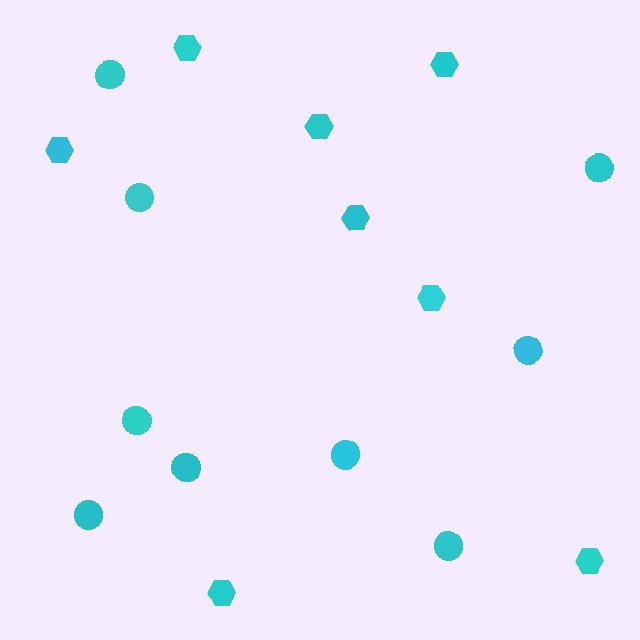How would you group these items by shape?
There are 2 groups: one group of circles (9) and one group of hexagons (8).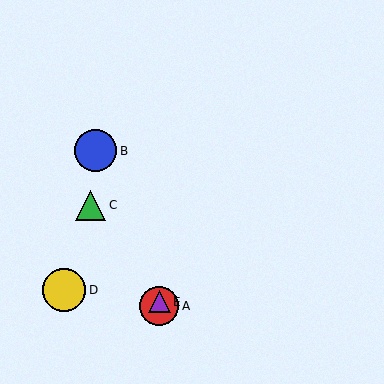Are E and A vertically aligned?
Yes, both are at x≈159.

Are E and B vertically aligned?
No, E is at x≈159 and B is at x≈96.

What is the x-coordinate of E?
Object E is at x≈159.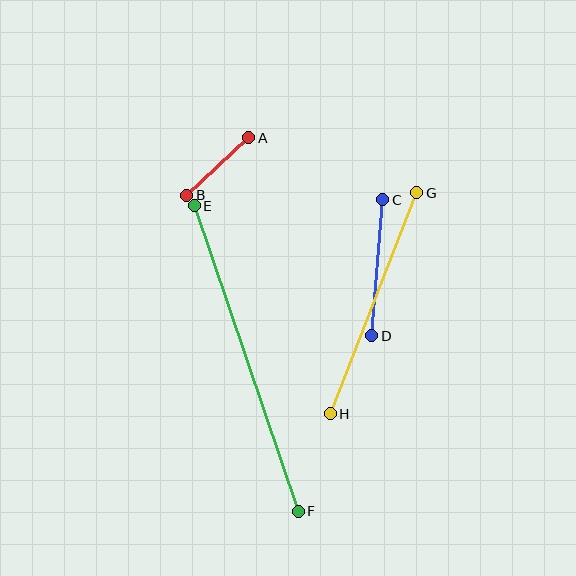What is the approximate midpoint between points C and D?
The midpoint is at approximately (377, 268) pixels.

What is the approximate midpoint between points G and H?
The midpoint is at approximately (374, 303) pixels.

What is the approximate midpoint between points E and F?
The midpoint is at approximately (246, 358) pixels.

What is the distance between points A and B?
The distance is approximately 85 pixels.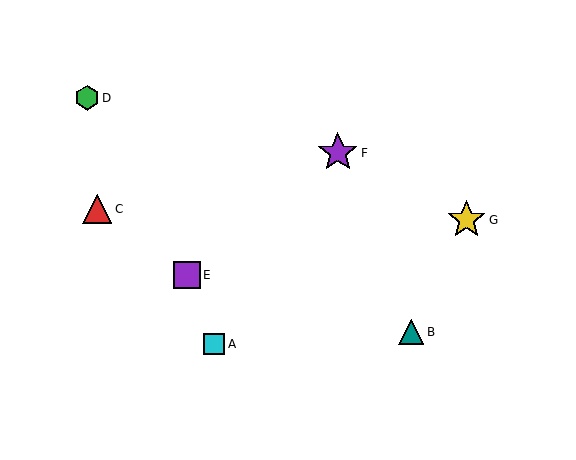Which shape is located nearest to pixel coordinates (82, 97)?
The green hexagon (labeled D) at (87, 98) is nearest to that location.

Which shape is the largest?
The purple star (labeled F) is the largest.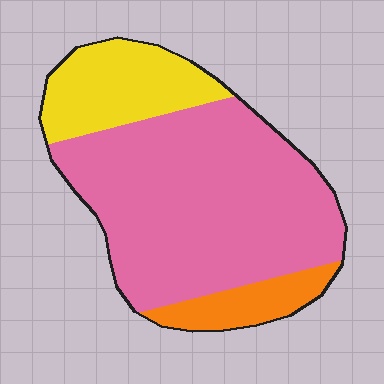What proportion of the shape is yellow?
Yellow covers around 20% of the shape.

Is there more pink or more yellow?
Pink.